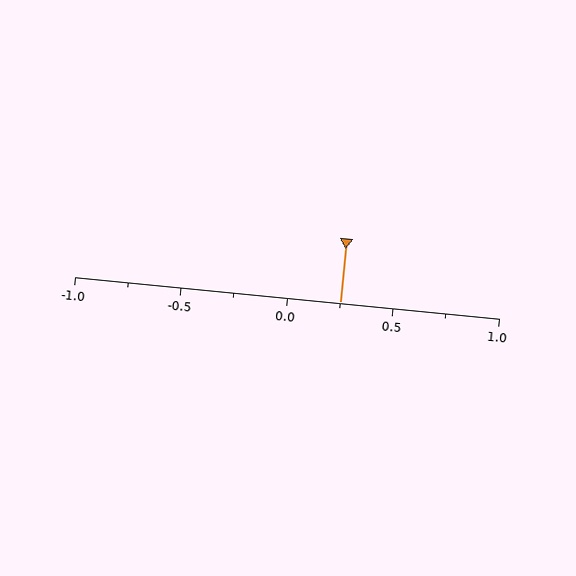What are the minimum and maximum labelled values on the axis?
The axis runs from -1.0 to 1.0.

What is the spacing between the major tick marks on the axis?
The major ticks are spaced 0.5 apart.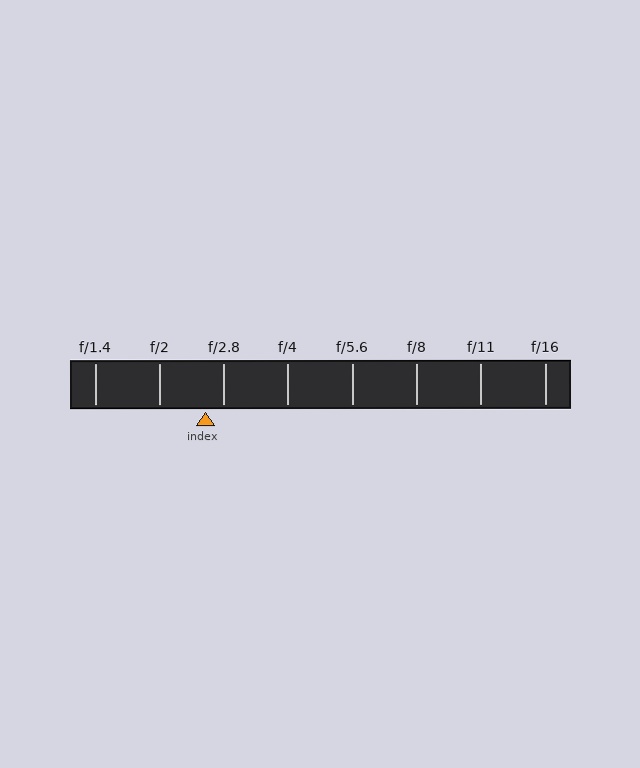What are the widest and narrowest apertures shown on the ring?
The widest aperture shown is f/1.4 and the narrowest is f/16.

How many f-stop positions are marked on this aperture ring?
There are 8 f-stop positions marked.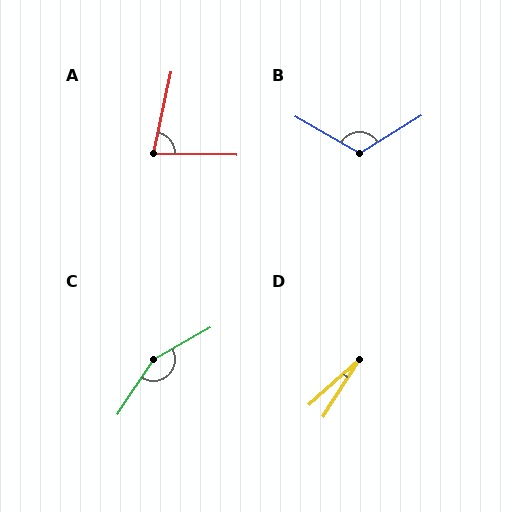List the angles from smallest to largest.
D (15°), A (79°), B (119°), C (153°).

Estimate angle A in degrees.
Approximately 79 degrees.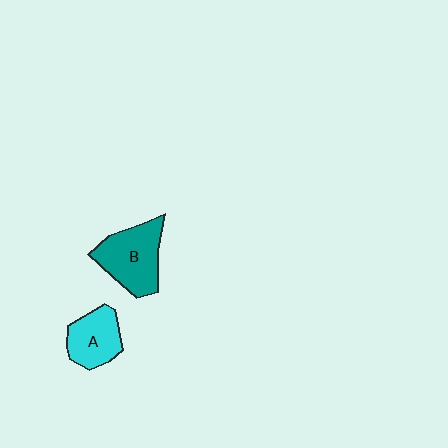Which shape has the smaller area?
Shape A (cyan).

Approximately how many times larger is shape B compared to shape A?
Approximately 1.4 times.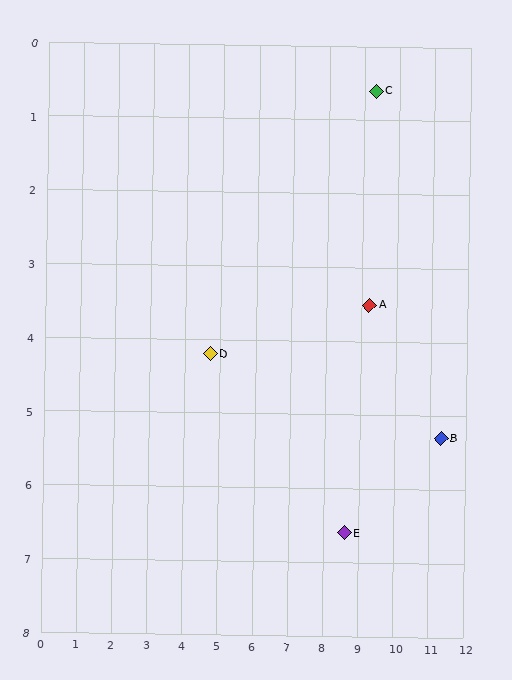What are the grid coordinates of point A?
Point A is at approximately (9.2, 3.5).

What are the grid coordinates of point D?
Point D is at approximately (4.7, 4.2).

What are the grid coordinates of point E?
Point E is at approximately (8.6, 6.6).